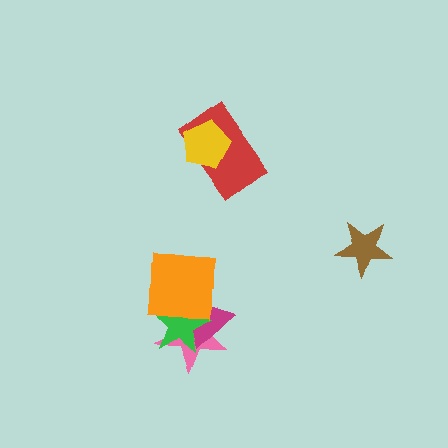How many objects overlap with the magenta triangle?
3 objects overlap with the magenta triangle.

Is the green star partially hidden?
Yes, it is partially covered by another shape.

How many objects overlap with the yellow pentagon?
1 object overlaps with the yellow pentagon.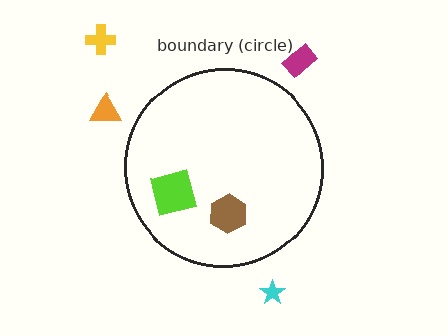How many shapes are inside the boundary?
2 inside, 4 outside.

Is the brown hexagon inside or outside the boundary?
Inside.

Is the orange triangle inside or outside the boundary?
Outside.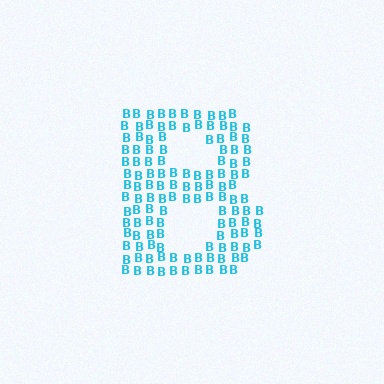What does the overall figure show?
The overall figure shows the letter B.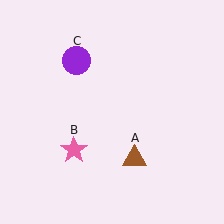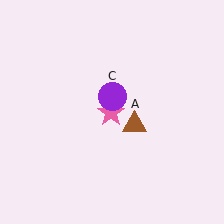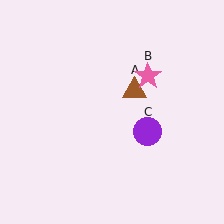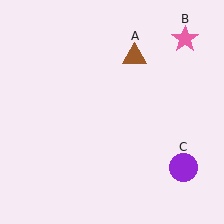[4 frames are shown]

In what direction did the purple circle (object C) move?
The purple circle (object C) moved down and to the right.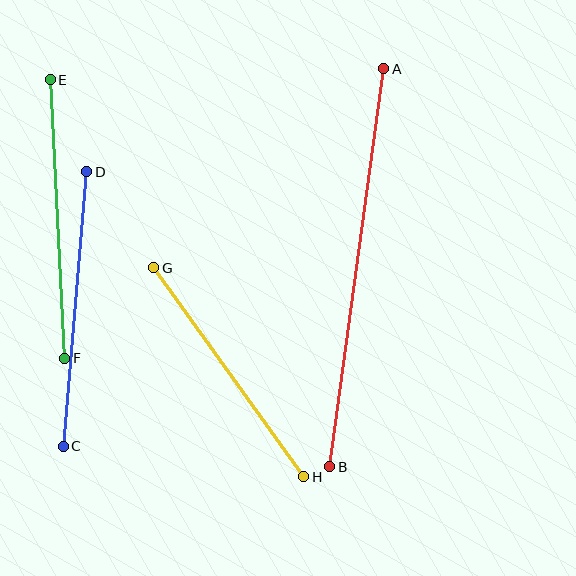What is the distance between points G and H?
The distance is approximately 257 pixels.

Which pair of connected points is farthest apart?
Points A and B are farthest apart.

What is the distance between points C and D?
The distance is approximately 276 pixels.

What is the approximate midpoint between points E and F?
The midpoint is at approximately (57, 219) pixels.